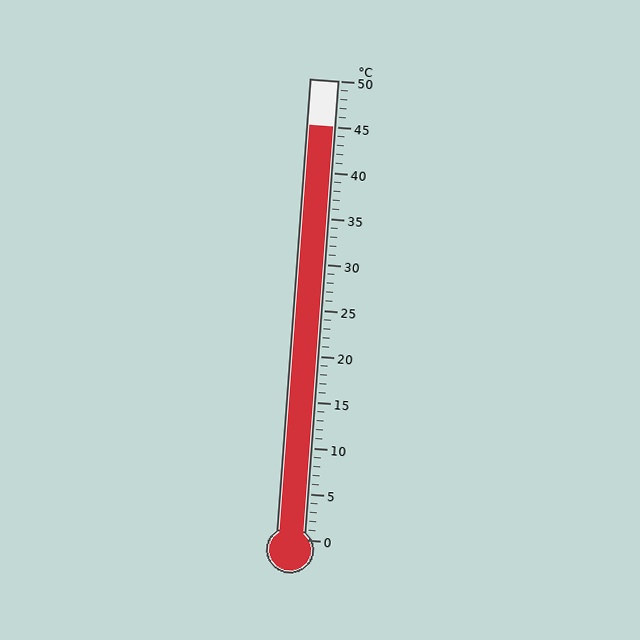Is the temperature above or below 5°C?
The temperature is above 5°C.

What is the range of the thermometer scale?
The thermometer scale ranges from 0°C to 50°C.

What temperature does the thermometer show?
The thermometer shows approximately 45°C.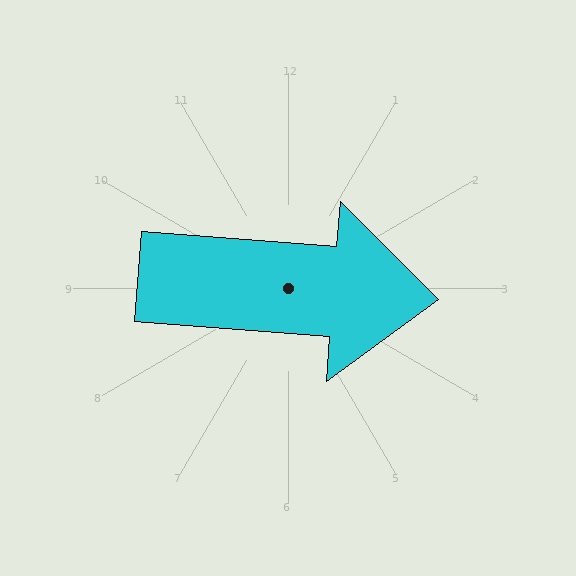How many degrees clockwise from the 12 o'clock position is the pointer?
Approximately 94 degrees.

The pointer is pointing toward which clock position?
Roughly 3 o'clock.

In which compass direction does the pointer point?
East.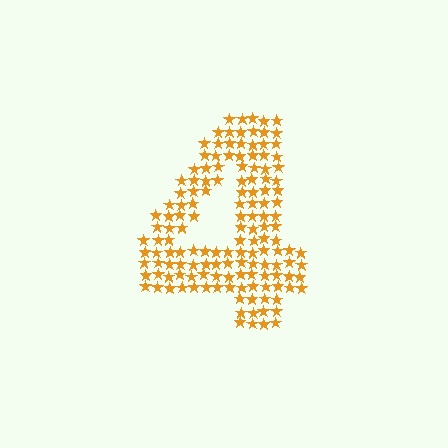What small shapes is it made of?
It is made of small stars.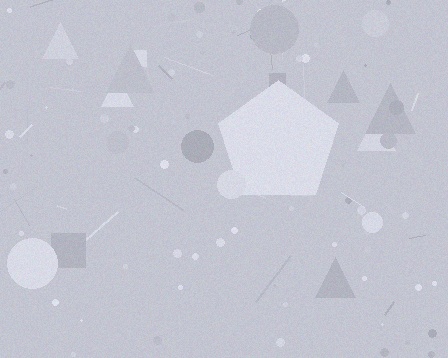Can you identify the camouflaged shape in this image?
The camouflaged shape is a pentagon.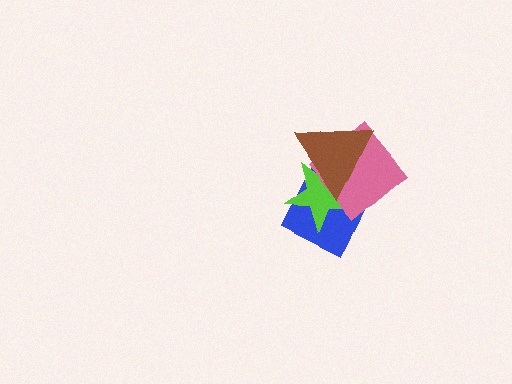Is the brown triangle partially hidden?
No, no other shape covers it.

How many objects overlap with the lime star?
3 objects overlap with the lime star.